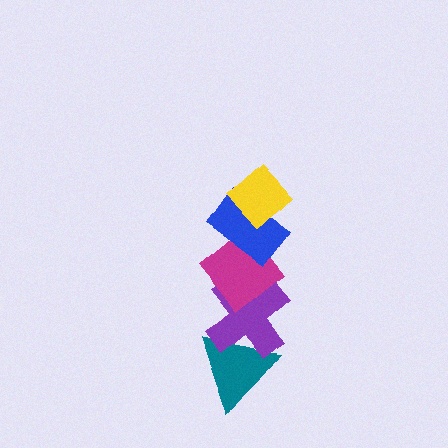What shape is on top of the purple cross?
The magenta diamond is on top of the purple cross.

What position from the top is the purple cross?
The purple cross is 4th from the top.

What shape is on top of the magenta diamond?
The blue rectangle is on top of the magenta diamond.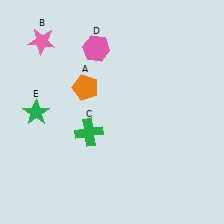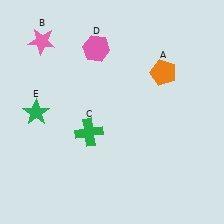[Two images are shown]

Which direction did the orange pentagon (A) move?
The orange pentagon (A) moved right.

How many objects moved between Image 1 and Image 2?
1 object moved between the two images.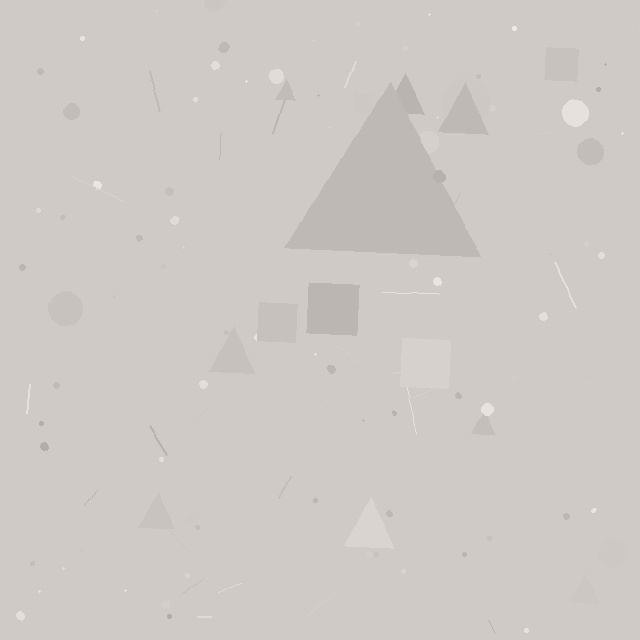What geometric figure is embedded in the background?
A triangle is embedded in the background.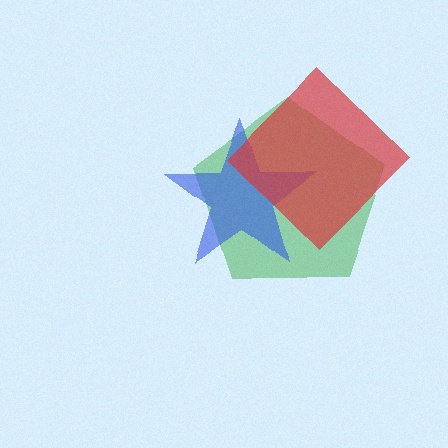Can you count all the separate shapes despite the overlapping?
Yes, there are 3 separate shapes.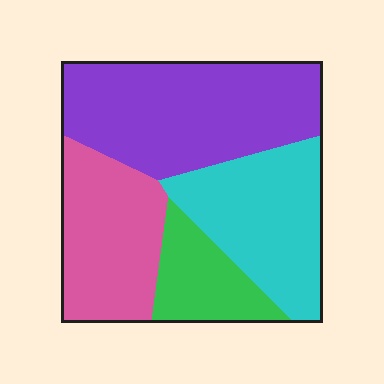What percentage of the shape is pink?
Pink takes up about one quarter (1/4) of the shape.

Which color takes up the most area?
Purple, at roughly 35%.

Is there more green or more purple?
Purple.